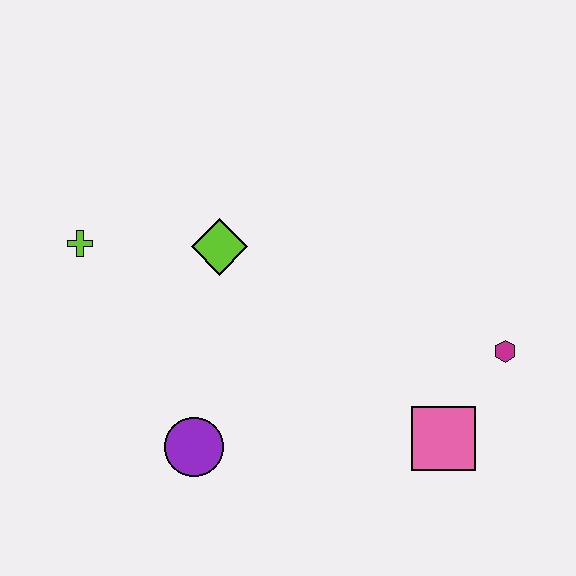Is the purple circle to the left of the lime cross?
No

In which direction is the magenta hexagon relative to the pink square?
The magenta hexagon is above the pink square.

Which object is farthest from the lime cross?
The magenta hexagon is farthest from the lime cross.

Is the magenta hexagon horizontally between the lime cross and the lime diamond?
No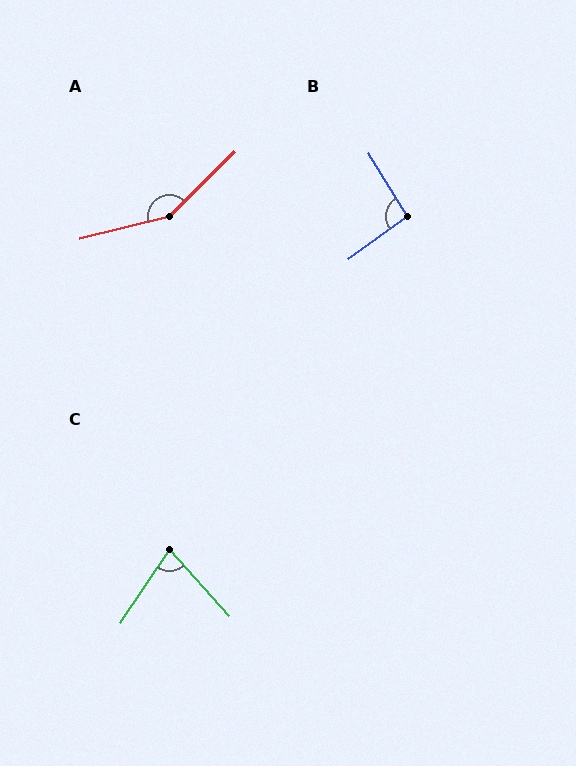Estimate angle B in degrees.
Approximately 94 degrees.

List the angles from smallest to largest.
C (76°), B (94°), A (149°).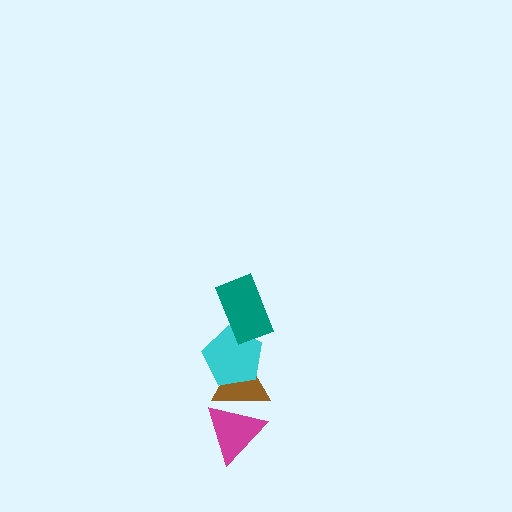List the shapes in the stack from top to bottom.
From top to bottom: the teal rectangle, the cyan pentagon, the brown triangle, the magenta triangle.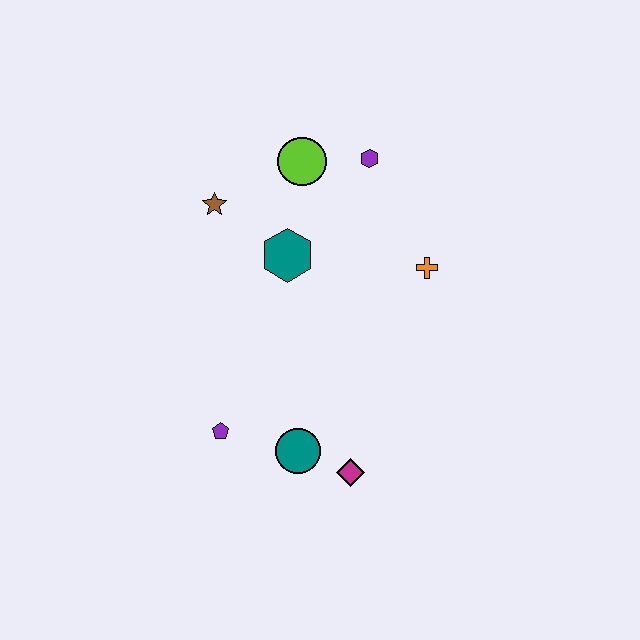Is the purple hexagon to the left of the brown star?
No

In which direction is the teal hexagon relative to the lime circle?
The teal hexagon is below the lime circle.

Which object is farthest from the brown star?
The magenta diamond is farthest from the brown star.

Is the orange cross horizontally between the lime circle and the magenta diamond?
No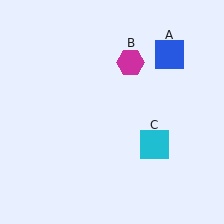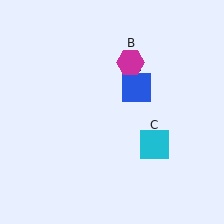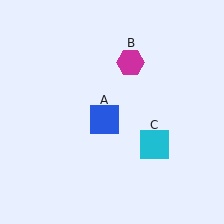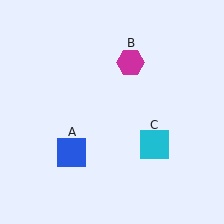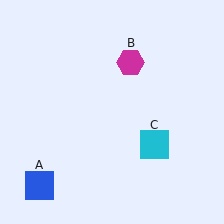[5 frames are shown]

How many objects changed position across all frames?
1 object changed position: blue square (object A).